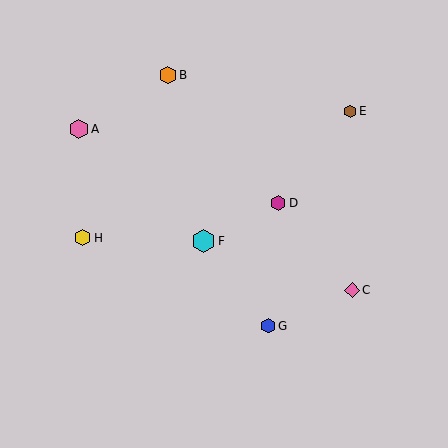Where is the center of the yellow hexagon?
The center of the yellow hexagon is at (83, 238).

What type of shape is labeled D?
Shape D is a magenta hexagon.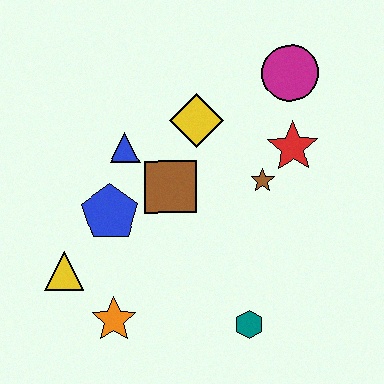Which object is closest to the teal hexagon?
The orange star is closest to the teal hexagon.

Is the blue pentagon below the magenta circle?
Yes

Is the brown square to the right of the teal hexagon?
No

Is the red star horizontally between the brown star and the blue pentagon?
No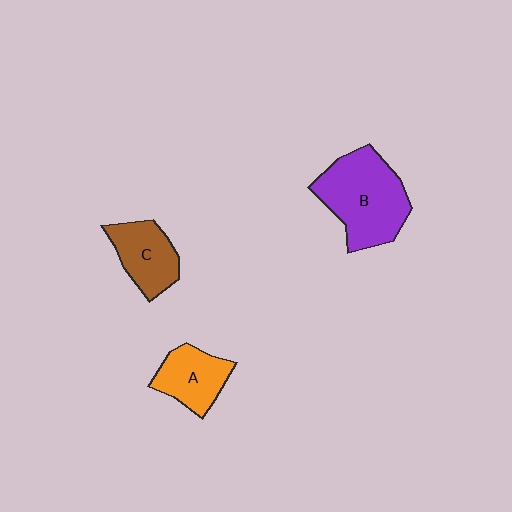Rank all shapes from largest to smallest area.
From largest to smallest: B (purple), C (brown), A (orange).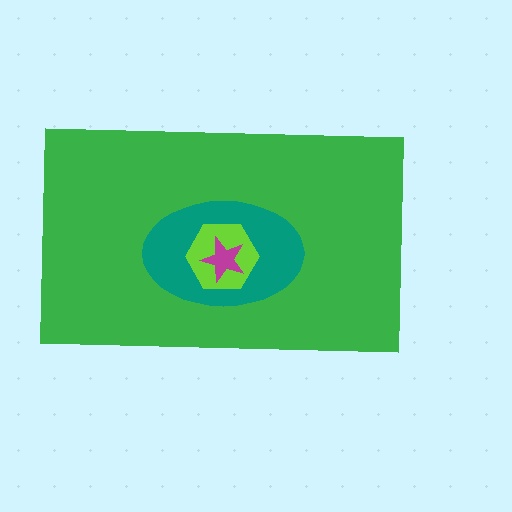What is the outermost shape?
The green rectangle.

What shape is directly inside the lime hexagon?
The magenta star.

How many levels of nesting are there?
4.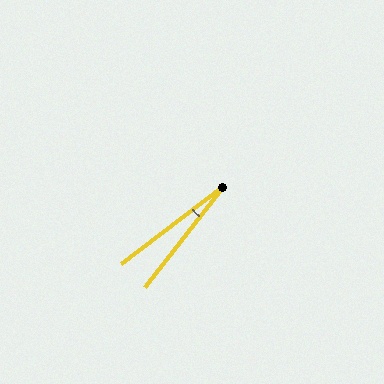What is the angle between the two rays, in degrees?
Approximately 15 degrees.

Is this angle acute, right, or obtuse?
It is acute.